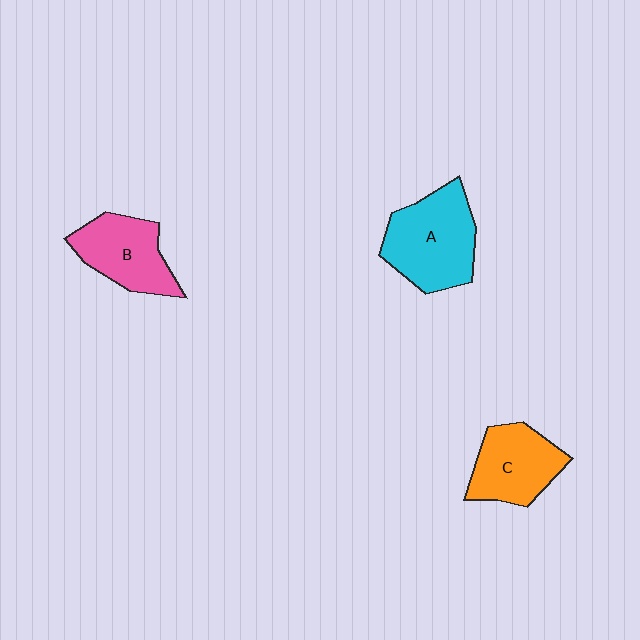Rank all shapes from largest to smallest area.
From largest to smallest: A (cyan), B (pink), C (orange).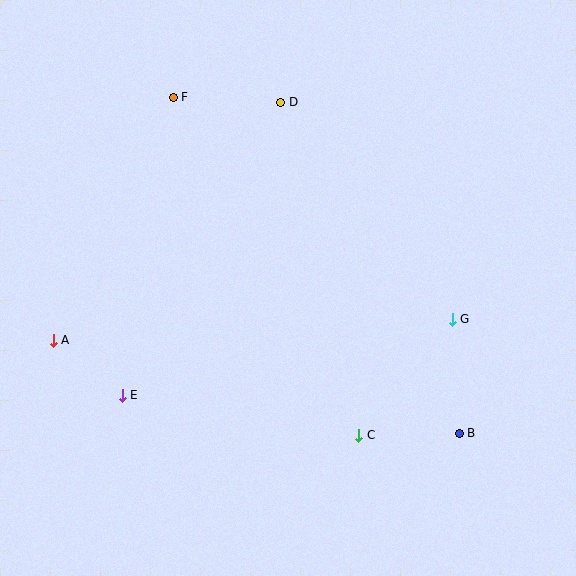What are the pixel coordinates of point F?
Point F is at (173, 97).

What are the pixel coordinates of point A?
Point A is at (53, 340).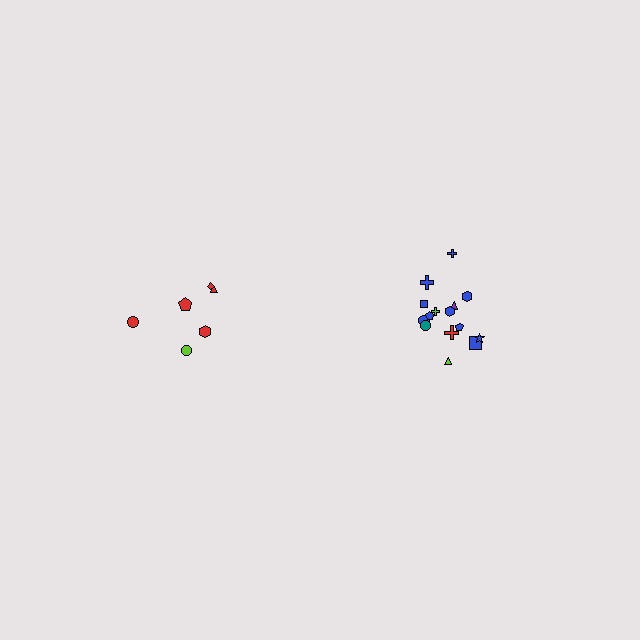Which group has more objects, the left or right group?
The right group.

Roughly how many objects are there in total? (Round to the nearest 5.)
Roughly 20 objects in total.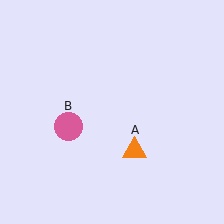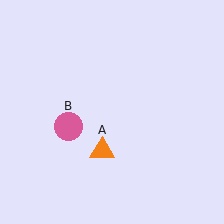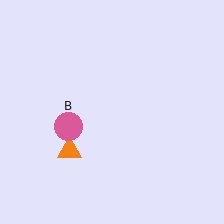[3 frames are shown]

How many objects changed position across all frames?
1 object changed position: orange triangle (object A).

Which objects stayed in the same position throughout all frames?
Pink circle (object B) remained stationary.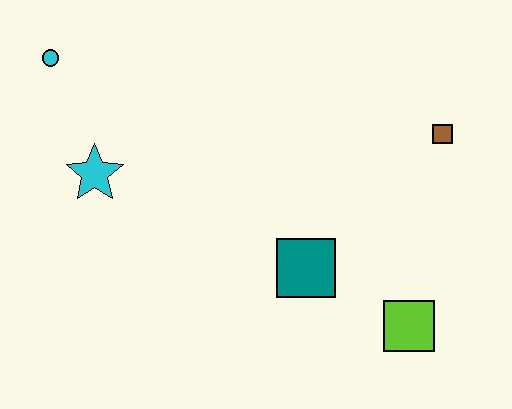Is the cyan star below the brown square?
Yes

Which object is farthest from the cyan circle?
The lime square is farthest from the cyan circle.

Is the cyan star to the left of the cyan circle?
No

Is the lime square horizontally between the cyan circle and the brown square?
Yes